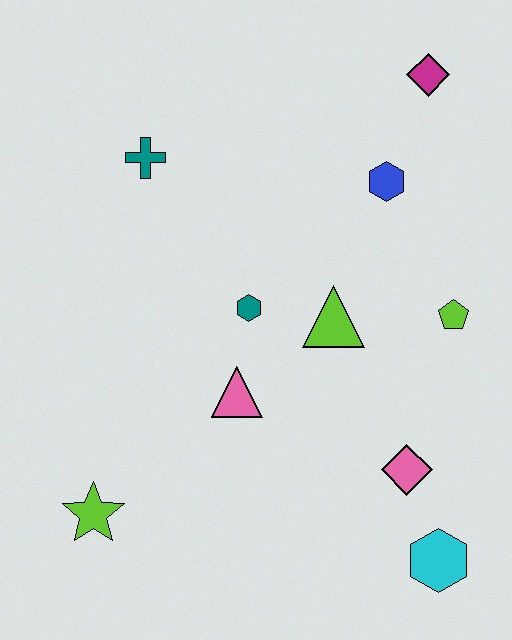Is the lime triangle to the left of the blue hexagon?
Yes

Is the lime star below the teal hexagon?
Yes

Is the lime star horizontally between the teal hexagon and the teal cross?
No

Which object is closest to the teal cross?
The teal hexagon is closest to the teal cross.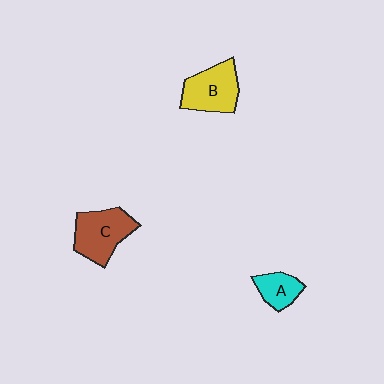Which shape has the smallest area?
Shape A (cyan).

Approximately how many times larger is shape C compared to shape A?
Approximately 1.9 times.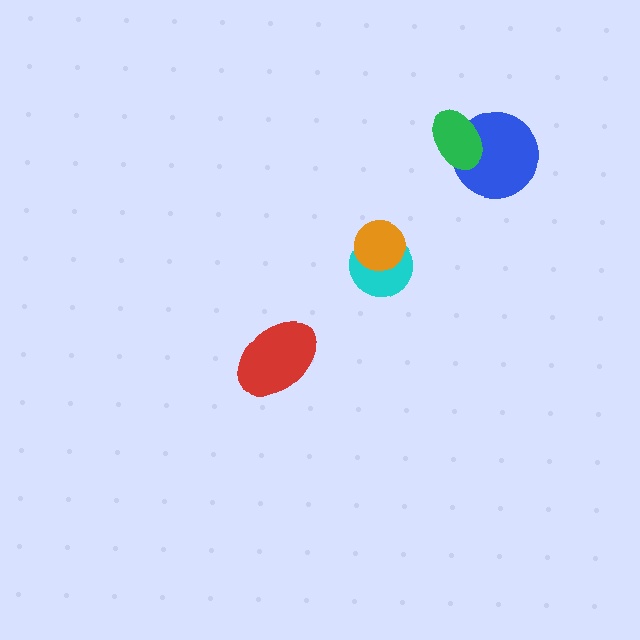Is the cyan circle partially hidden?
Yes, it is partially covered by another shape.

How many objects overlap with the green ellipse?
1 object overlaps with the green ellipse.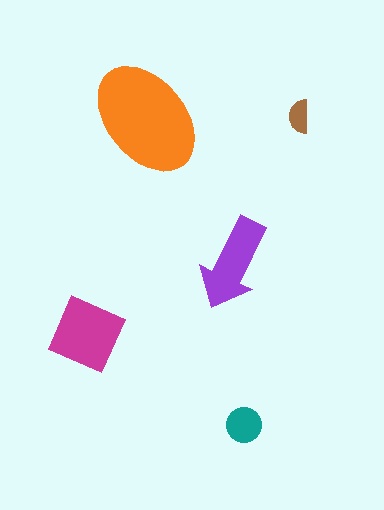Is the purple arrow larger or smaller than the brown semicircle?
Larger.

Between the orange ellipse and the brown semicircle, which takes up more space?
The orange ellipse.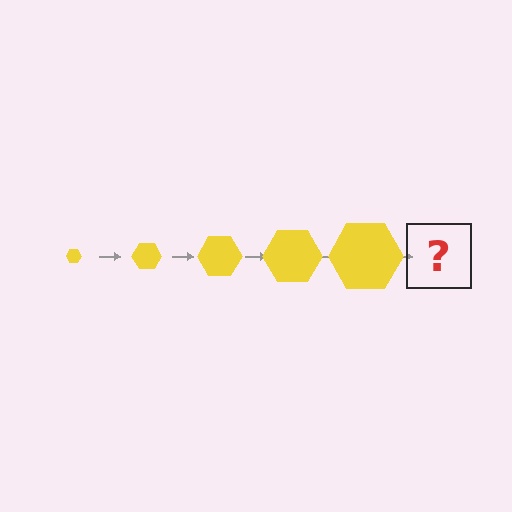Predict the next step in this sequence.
The next step is a yellow hexagon, larger than the previous one.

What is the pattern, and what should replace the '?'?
The pattern is that the hexagon gets progressively larger each step. The '?' should be a yellow hexagon, larger than the previous one.